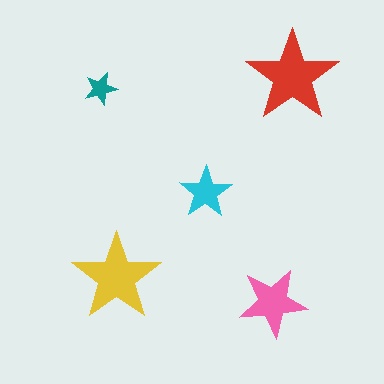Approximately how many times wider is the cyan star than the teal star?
About 1.5 times wider.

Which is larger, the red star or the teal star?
The red one.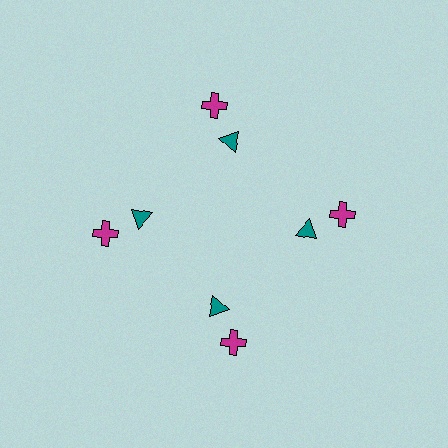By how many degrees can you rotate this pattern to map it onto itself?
The pattern maps onto itself every 90 degrees of rotation.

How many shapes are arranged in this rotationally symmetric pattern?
There are 8 shapes, arranged in 4 groups of 2.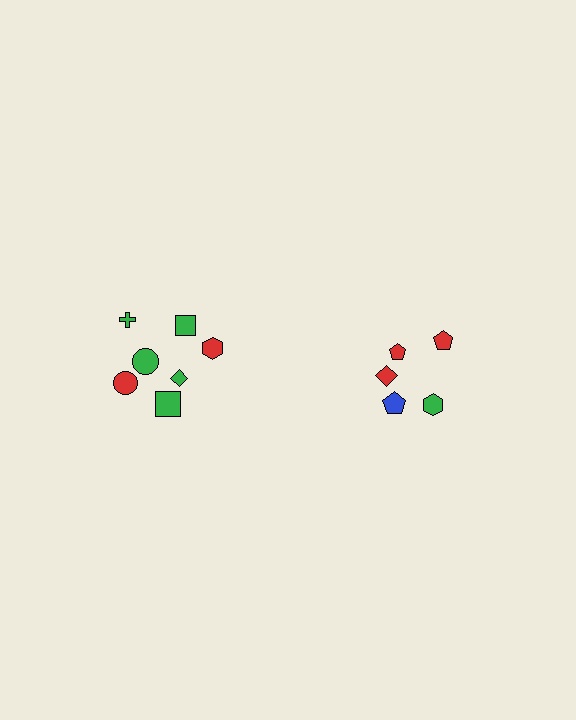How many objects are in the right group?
There are 5 objects.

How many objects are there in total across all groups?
There are 12 objects.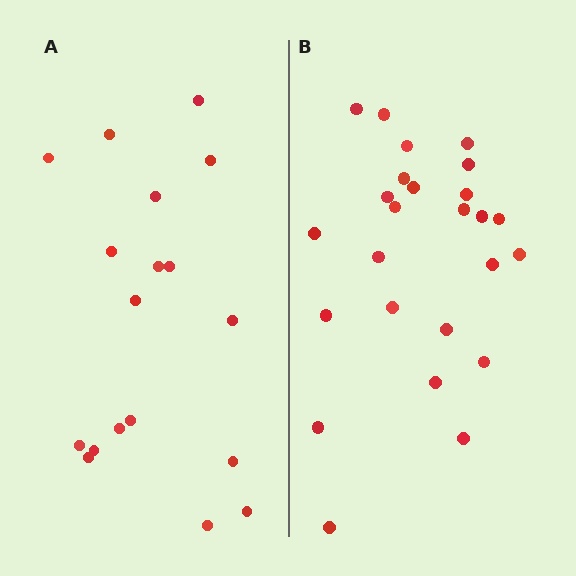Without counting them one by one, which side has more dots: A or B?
Region B (the right region) has more dots.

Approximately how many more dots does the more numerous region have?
Region B has roughly 8 or so more dots than region A.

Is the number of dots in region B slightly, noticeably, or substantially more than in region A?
Region B has noticeably more, but not dramatically so. The ratio is roughly 1.4 to 1.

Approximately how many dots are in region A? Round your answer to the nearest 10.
About 20 dots. (The exact count is 18, which rounds to 20.)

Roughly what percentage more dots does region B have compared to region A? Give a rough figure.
About 40% more.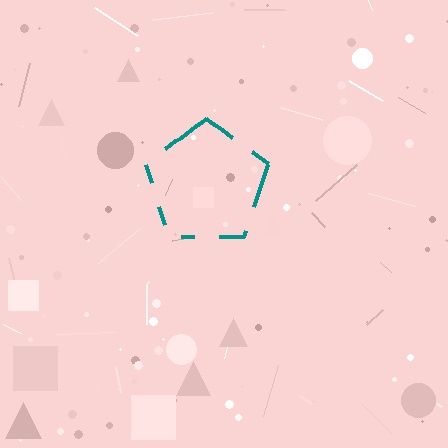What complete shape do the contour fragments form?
The contour fragments form a pentagon.